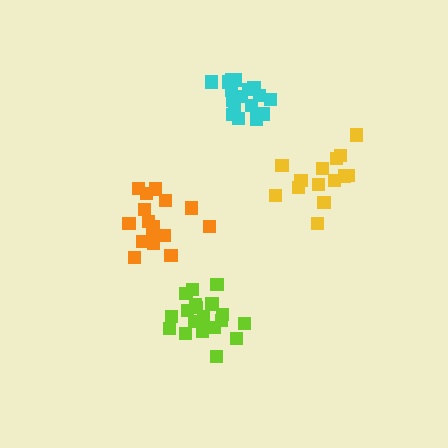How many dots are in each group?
Group 1: 20 dots, Group 2: 15 dots, Group 3: 16 dots, Group 4: 18 dots (69 total).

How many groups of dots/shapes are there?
There are 4 groups.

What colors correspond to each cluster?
The clusters are colored: lime, yellow, orange, cyan.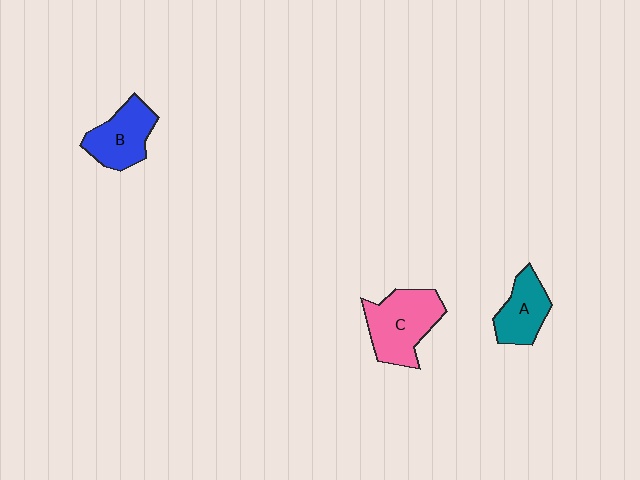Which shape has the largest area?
Shape C (pink).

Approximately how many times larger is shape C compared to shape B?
Approximately 1.3 times.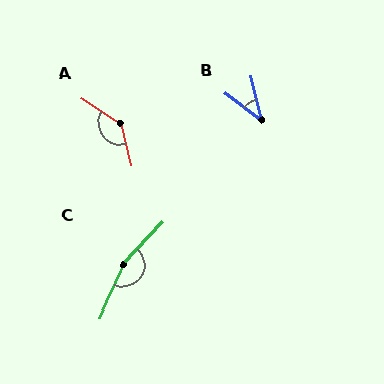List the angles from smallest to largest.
B (40°), A (137°), C (160°).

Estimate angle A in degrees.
Approximately 137 degrees.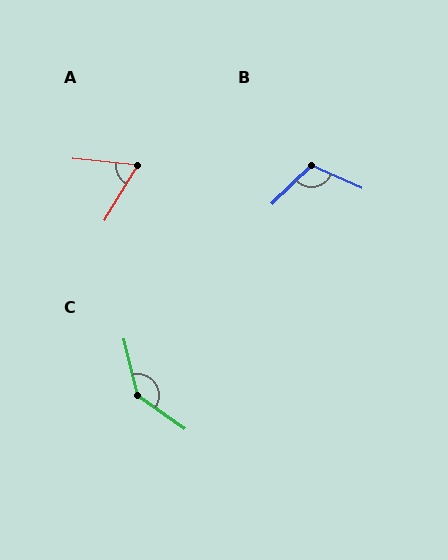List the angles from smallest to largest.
A (65°), B (112°), C (139°).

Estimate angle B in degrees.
Approximately 112 degrees.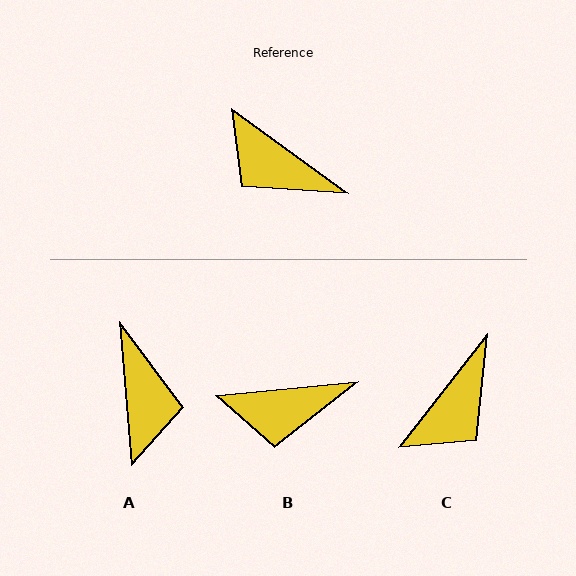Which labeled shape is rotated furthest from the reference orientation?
A, about 131 degrees away.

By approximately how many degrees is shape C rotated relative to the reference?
Approximately 88 degrees counter-clockwise.